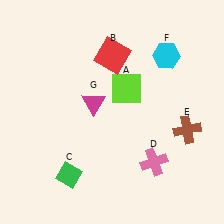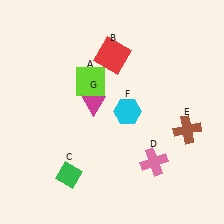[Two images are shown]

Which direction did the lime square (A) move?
The lime square (A) moved left.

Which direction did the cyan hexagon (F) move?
The cyan hexagon (F) moved down.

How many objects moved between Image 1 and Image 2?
2 objects moved between the two images.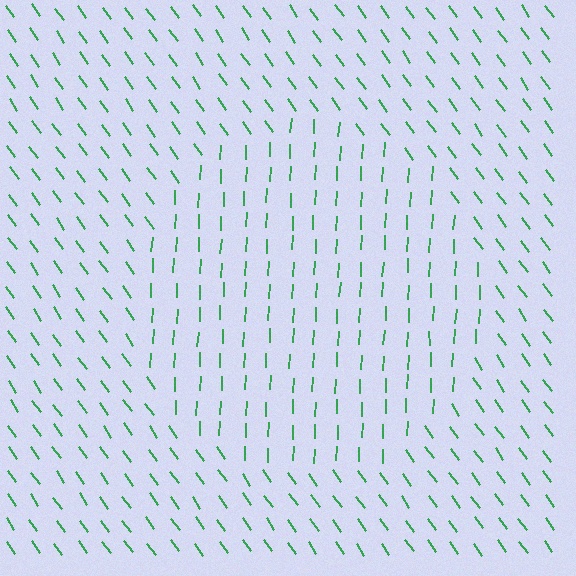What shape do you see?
I see a circle.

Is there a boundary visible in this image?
Yes, there is a texture boundary formed by a change in line orientation.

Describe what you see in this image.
The image is filled with small green line segments. A circle region in the image has lines oriented differently from the surrounding lines, creating a visible texture boundary.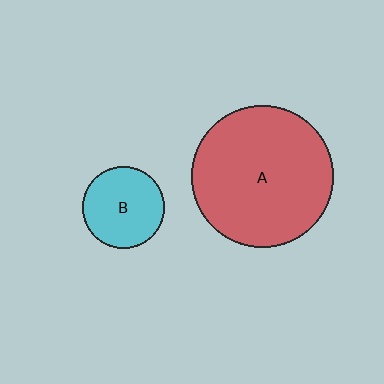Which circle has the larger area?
Circle A (red).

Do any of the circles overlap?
No, none of the circles overlap.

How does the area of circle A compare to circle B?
Approximately 3.0 times.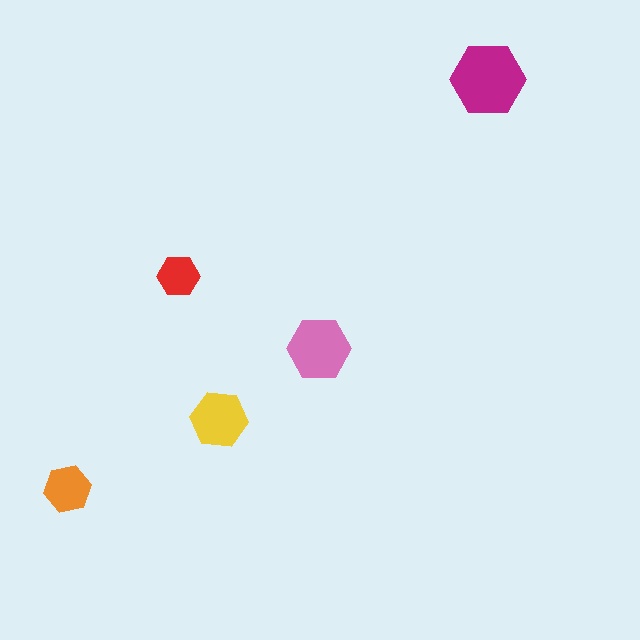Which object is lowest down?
The orange hexagon is bottommost.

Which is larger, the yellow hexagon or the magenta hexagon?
The magenta one.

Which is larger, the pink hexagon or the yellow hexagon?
The pink one.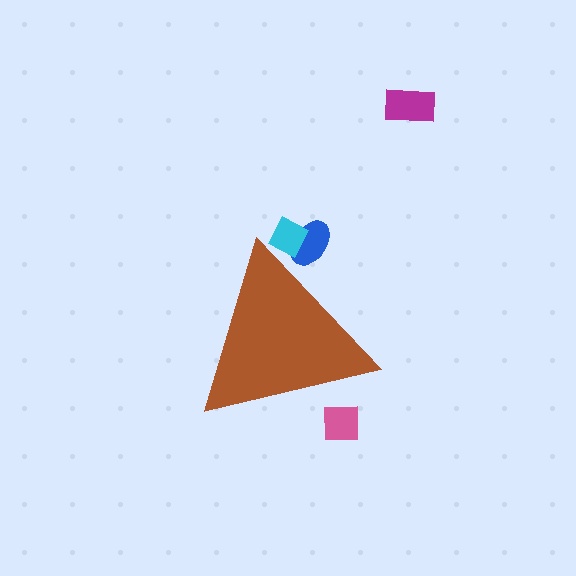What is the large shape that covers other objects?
A brown triangle.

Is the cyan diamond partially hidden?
Yes, the cyan diamond is partially hidden behind the brown triangle.